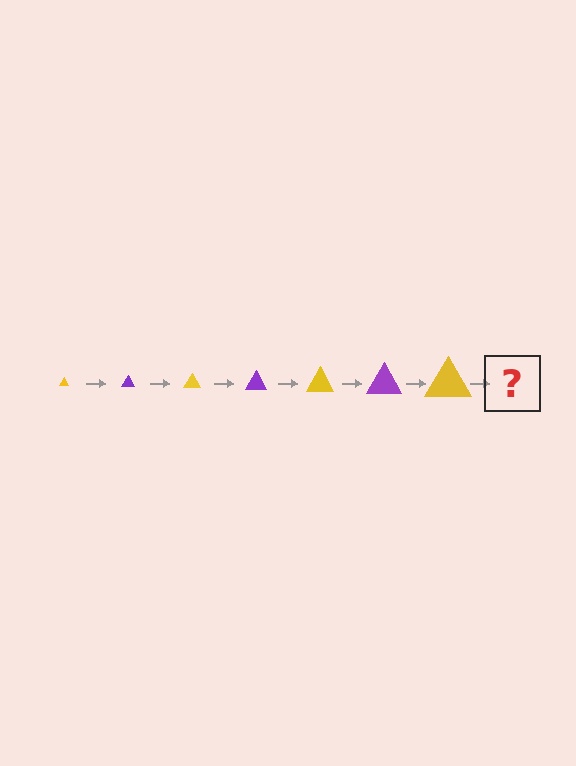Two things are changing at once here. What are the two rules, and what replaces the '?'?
The two rules are that the triangle grows larger each step and the color cycles through yellow and purple. The '?' should be a purple triangle, larger than the previous one.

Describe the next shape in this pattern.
It should be a purple triangle, larger than the previous one.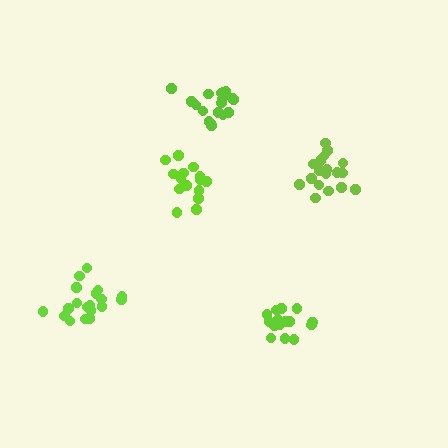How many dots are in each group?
Group 1: 15 dots, Group 2: 20 dots, Group 3: 15 dots, Group 4: 19 dots, Group 5: 18 dots (87 total).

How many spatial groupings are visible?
There are 5 spatial groupings.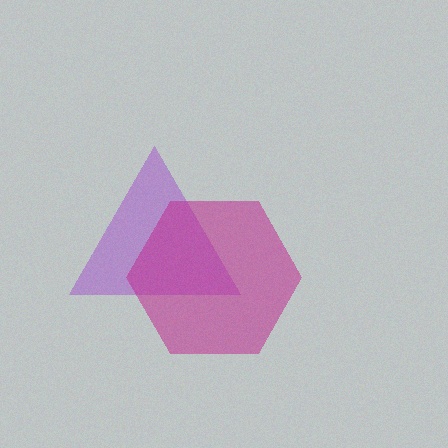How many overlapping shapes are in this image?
There are 2 overlapping shapes in the image.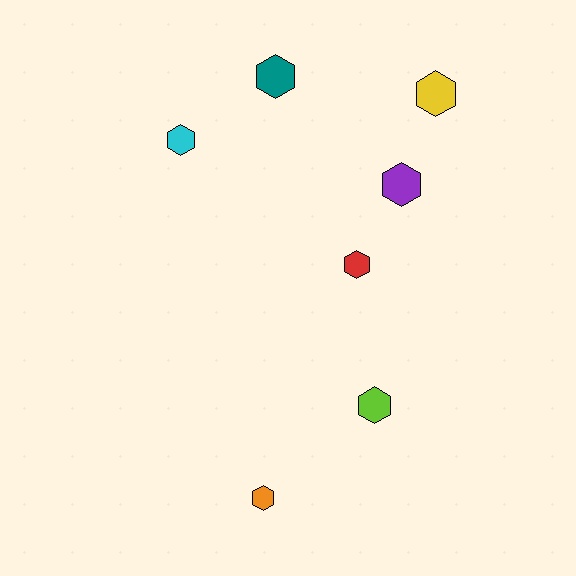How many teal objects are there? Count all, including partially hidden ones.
There is 1 teal object.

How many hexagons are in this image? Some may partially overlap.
There are 7 hexagons.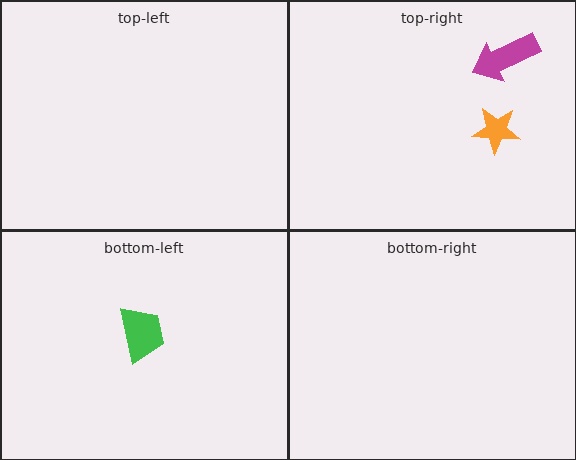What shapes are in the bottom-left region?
The green trapezoid.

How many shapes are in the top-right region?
2.